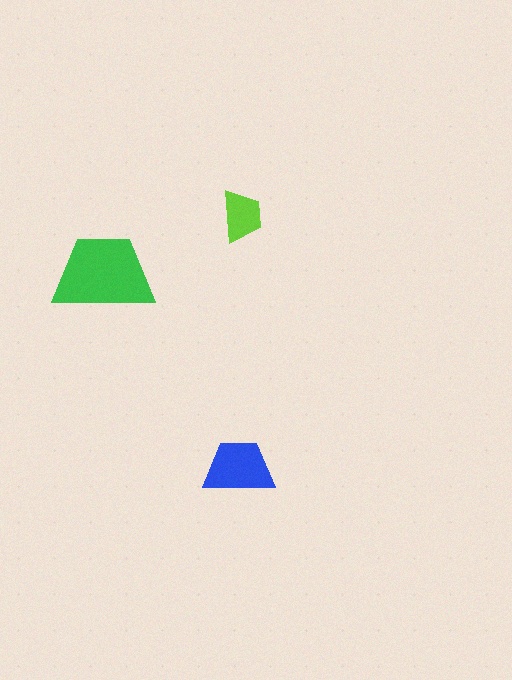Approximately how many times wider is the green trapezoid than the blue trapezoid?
About 1.5 times wider.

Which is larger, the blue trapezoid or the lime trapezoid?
The blue one.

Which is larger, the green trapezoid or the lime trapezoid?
The green one.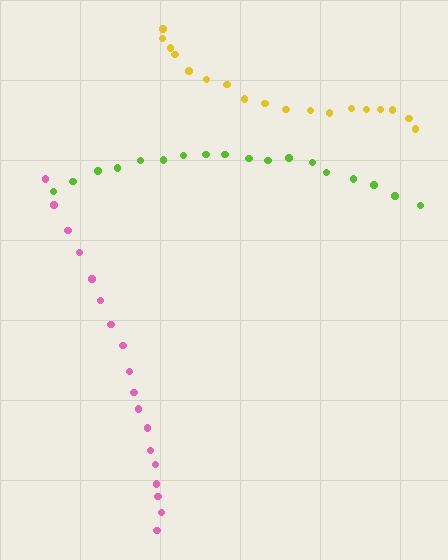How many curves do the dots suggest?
There are 3 distinct paths.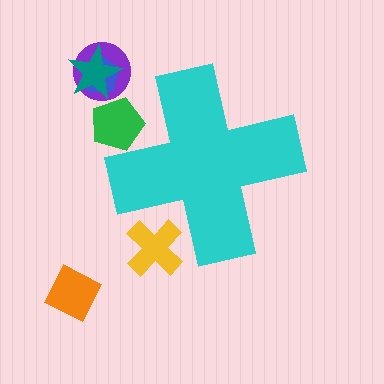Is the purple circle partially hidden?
No, the purple circle is fully visible.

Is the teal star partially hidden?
No, the teal star is fully visible.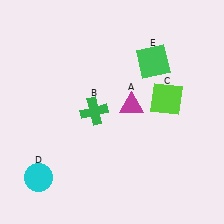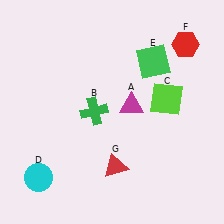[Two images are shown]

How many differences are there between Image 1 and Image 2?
There are 2 differences between the two images.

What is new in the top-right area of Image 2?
A red hexagon (F) was added in the top-right area of Image 2.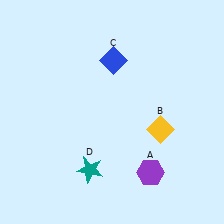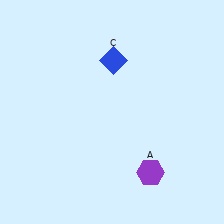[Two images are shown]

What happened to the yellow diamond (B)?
The yellow diamond (B) was removed in Image 2. It was in the bottom-right area of Image 1.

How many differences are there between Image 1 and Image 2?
There are 2 differences between the two images.